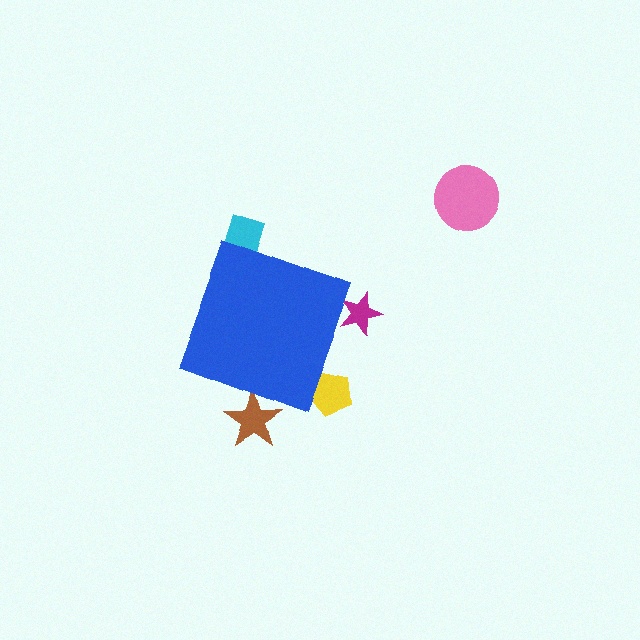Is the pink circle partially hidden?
No, the pink circle is fully visible.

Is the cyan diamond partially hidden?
Yes, the cyan diamond is partially hidden behind the blue diamond.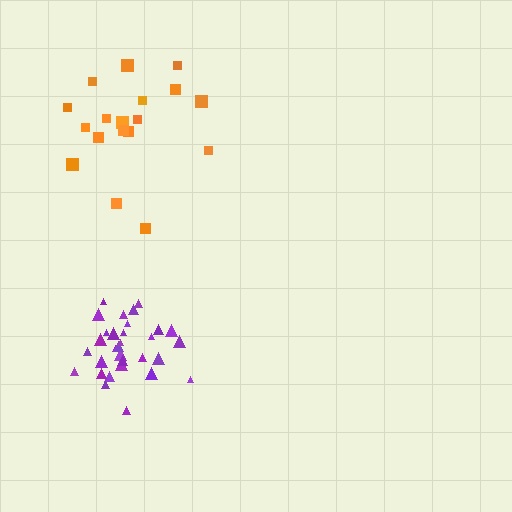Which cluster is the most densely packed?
Purple.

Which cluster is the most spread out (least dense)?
Orange.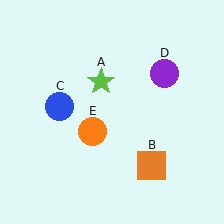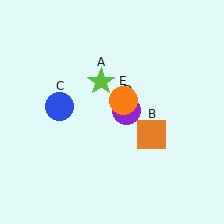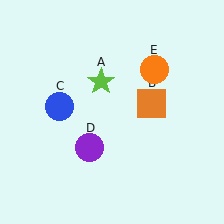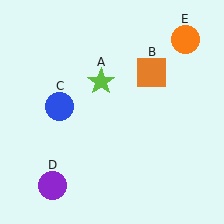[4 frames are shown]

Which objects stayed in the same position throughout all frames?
Lime star (object A) and blue circle (object C) remained stationary.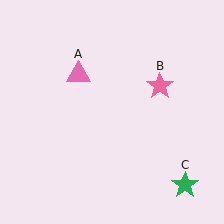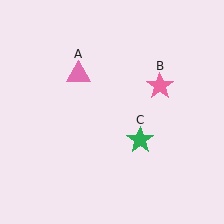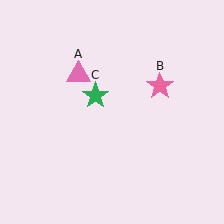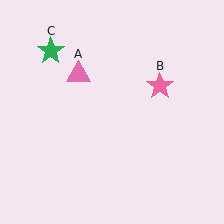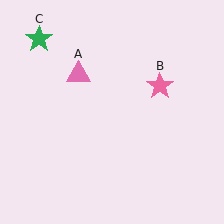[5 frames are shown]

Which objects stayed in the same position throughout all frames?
Pink triangle (object A) and pink star (object B) remained stationary.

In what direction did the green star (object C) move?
The green star (object C) moved up and to the left.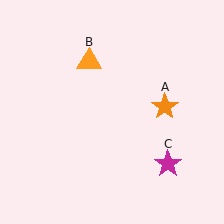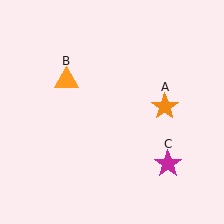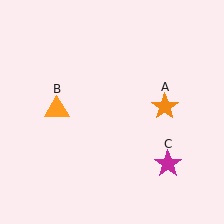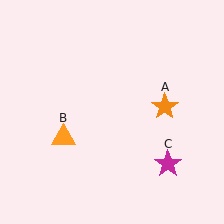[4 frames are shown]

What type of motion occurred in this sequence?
The orange triangle (object B) rotated counterclockwise around the center of the scene.